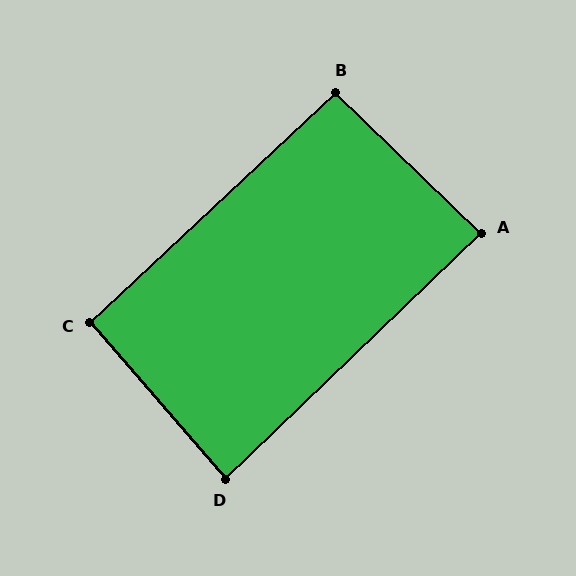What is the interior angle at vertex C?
Approximately 92 degrees (approximately right).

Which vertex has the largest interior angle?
B, at approximately 93 degrees.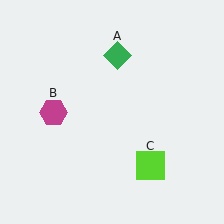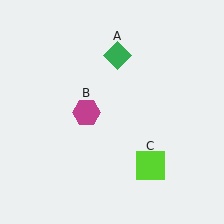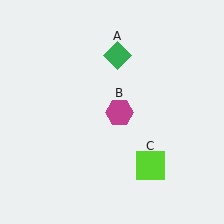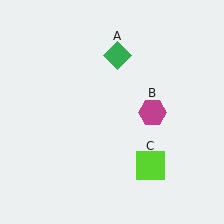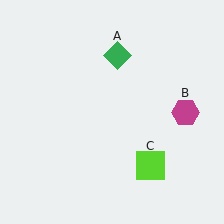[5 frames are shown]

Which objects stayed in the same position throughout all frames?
Green diamond (object A) and lime square (object C) remained stationary.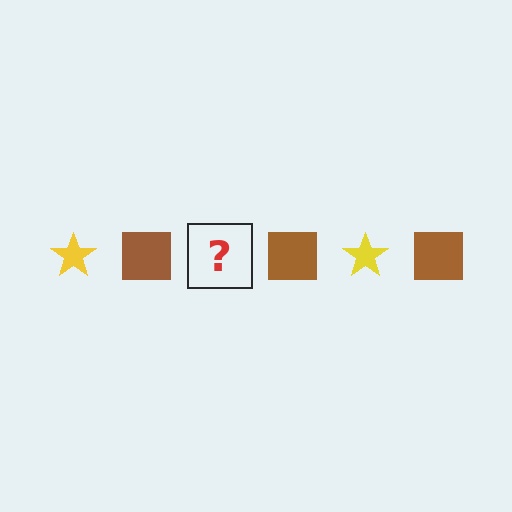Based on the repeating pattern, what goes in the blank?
The blank should be a yellow star.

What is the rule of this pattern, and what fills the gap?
The rule is that the pattern alternates between yellow star and brown square. The gap should be filled with a yellow star.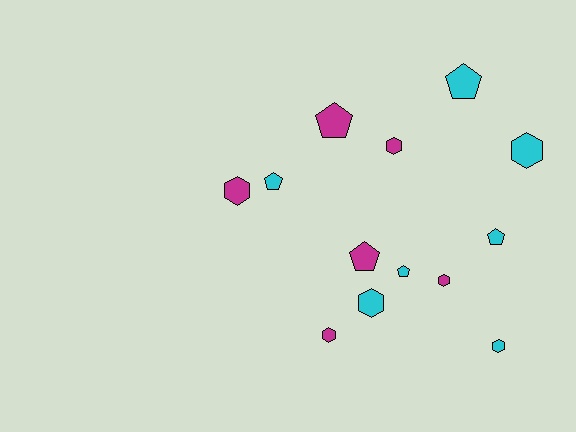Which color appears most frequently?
Cyan, with 7 objects.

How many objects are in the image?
There are 13 objects.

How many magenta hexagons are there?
There are 4 magenta hexagons.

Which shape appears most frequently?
Hexagon, with 7 objects.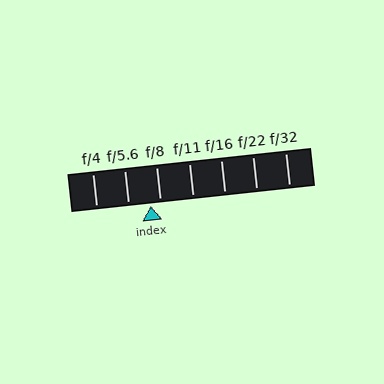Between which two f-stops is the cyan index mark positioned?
The index mark is between f/5.6 and f/8.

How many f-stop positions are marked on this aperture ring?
There are 7 f-stop positions marked.